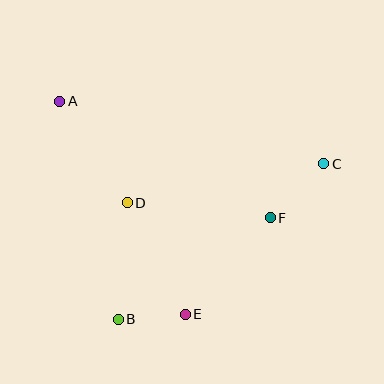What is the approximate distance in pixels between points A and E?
The distance between A and E is approximately 247 pixels.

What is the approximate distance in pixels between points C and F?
The distance between C and F is approximately 76 pixels.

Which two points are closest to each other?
Points B and E are closest to each other.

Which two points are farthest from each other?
Points A and C are farthest from each other.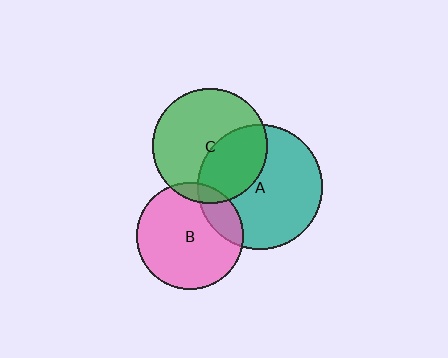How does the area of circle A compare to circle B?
Approximately 1.4 times.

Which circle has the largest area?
Circle A (teal).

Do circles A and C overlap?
Yes.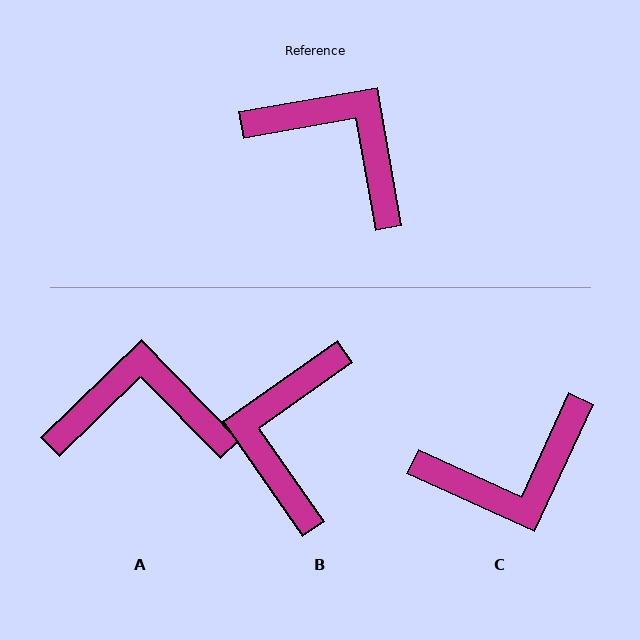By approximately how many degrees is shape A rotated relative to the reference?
Approximately 34 degrees counter-clockwise.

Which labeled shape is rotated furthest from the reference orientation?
C, about 125 degrees away.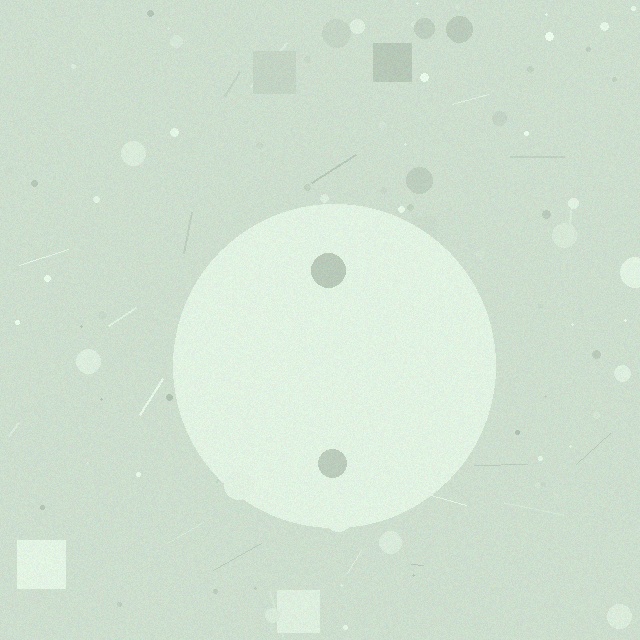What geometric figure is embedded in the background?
A circle is embedded in the background.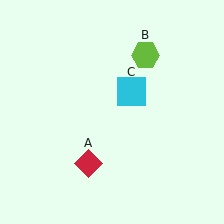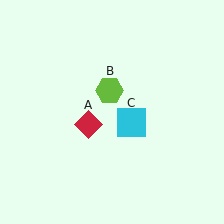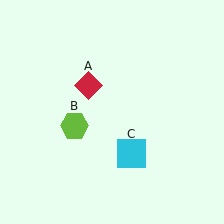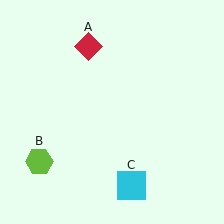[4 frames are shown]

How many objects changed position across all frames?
3 objects changed position: red diamond (object A), lime hexagon (object B), cyan square (object C).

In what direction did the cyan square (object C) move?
The cyan square (object C) moved down.